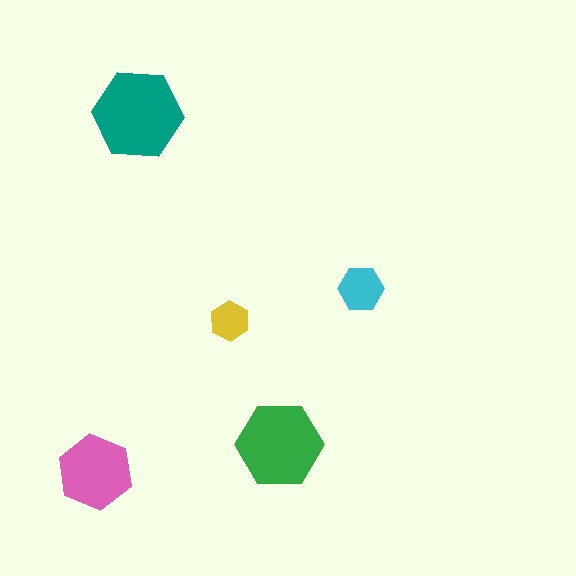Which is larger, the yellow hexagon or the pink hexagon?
The pink one.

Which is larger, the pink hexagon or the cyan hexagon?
The pink one.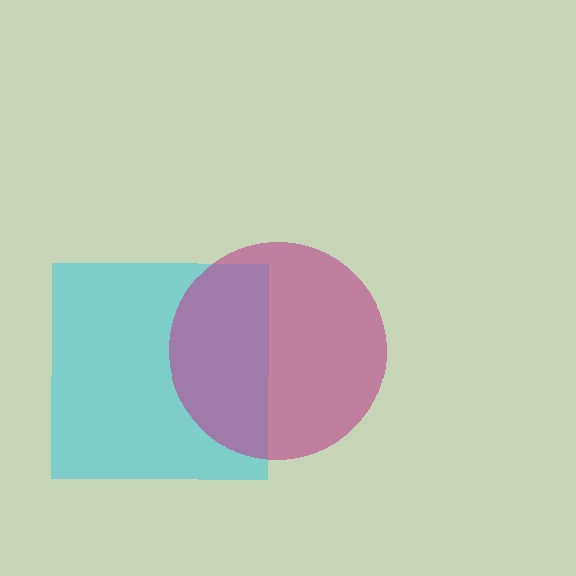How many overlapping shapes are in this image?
There are 2 overlapping shapes in the image.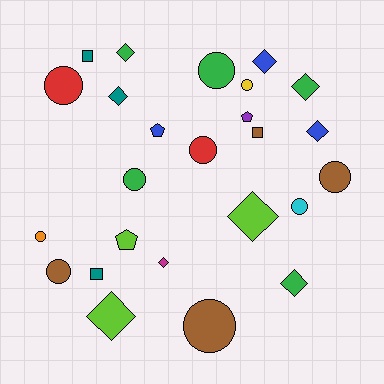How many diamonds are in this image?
There are 9 diamonds.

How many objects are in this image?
There are 25 objects.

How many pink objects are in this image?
There are no pink objects.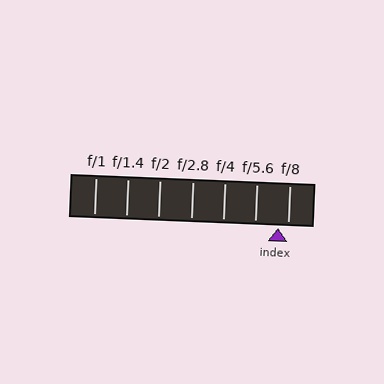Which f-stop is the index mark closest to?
The index mark is closest to f/8.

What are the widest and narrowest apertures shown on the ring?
The widest aperture shown is f/1 and the narrowest is f/8.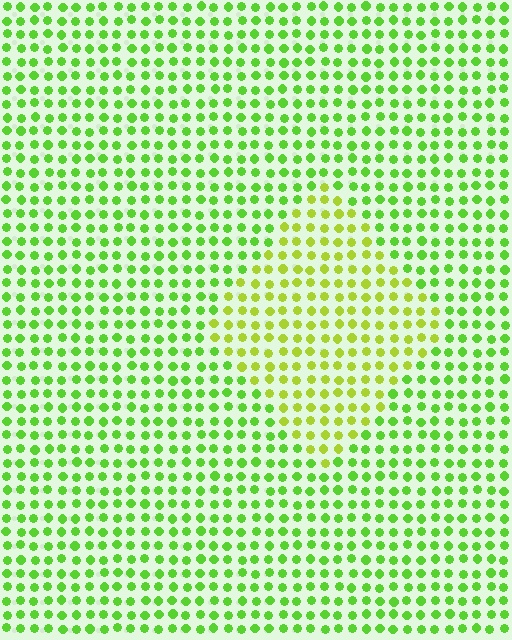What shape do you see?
I see a diamond.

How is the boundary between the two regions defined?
The boundary is defined purely by a slight shift in hue (about 29 degrees). Spacing, size, and orientation are identical on both sides.